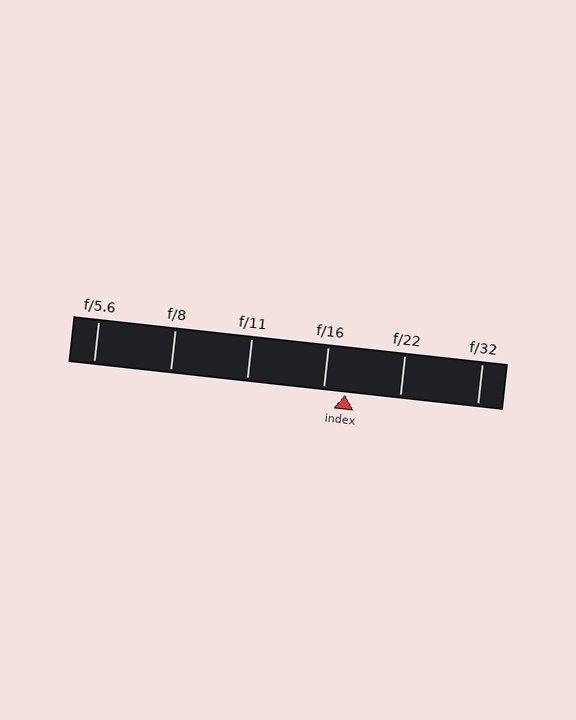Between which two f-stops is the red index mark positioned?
The index mark is between f/16 and f/22.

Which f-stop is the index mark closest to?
The index mark is closest to f/16.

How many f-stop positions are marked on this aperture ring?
There are 6 f-stop positions marked.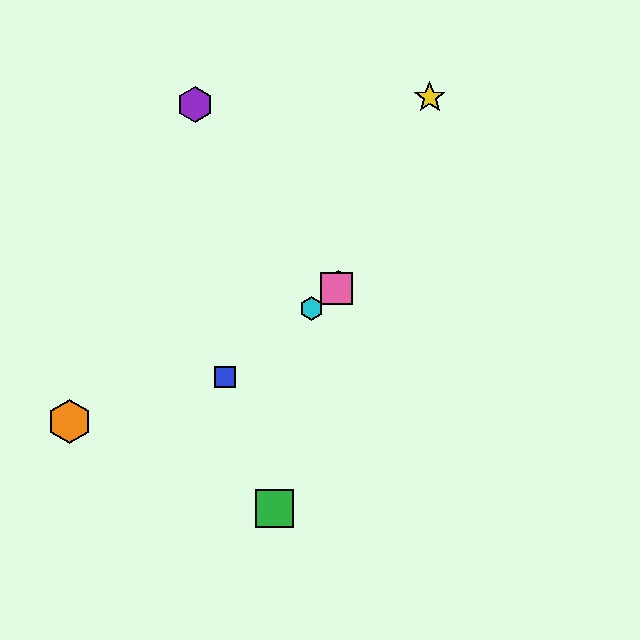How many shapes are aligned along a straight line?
4 shapes (the red hexagon, the blue square, the cyan hexagon, the pink square) are aligned along a straight line.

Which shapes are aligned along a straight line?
The red hexagon, the blue square, the cyan hexagon, the pink square are aligned along a straight line.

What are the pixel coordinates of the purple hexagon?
The purple hexagon is at (195, 105).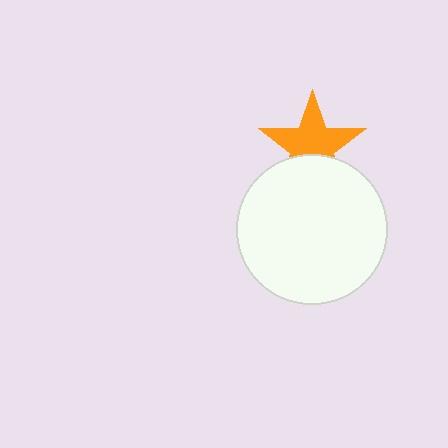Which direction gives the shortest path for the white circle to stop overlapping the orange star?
Moving down gives the shortest separation.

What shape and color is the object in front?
The object in front is a white circle.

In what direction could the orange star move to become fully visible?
The orange star could move up. That would shift it out from behind the white circle entirely.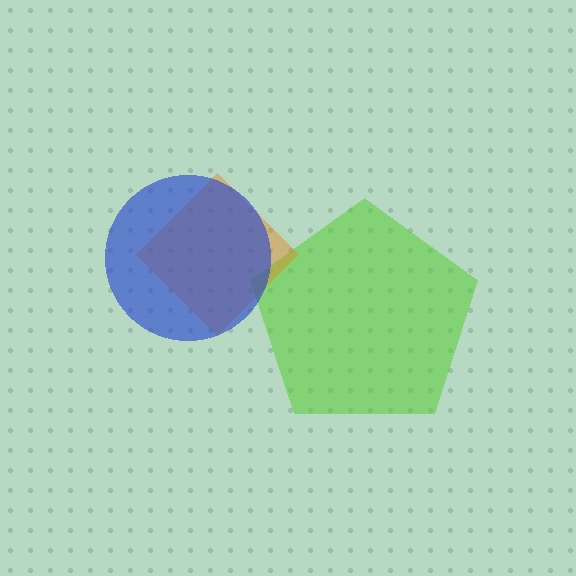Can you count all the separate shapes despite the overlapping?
Yes, there are 3 separate shapes.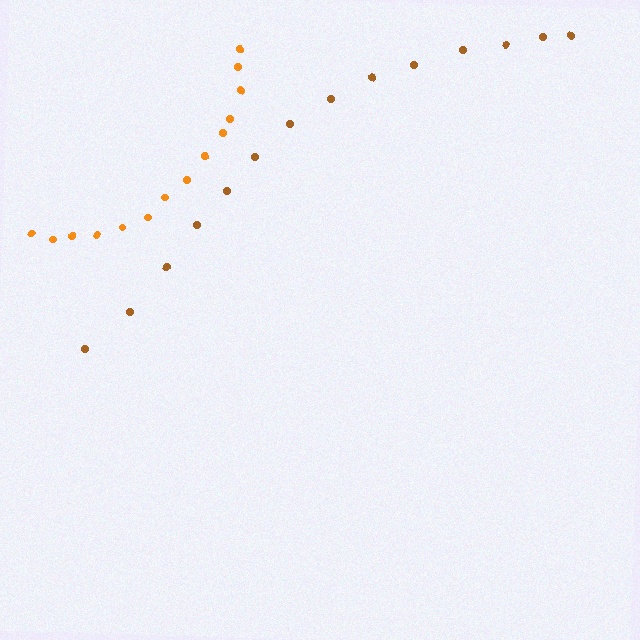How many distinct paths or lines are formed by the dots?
There are 2 distinct paths.